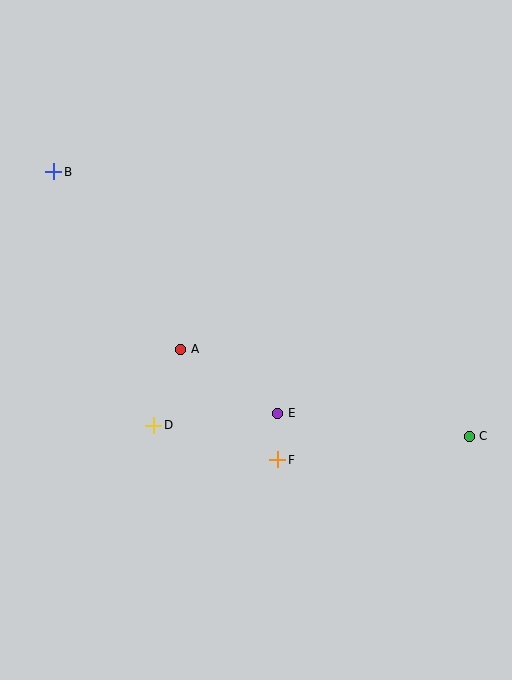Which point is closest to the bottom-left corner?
Point D is closest to the bottom-left corner.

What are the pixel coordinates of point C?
Point C is at (469, 436).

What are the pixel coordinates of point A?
Point A is at (181, 349).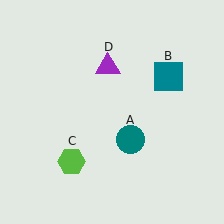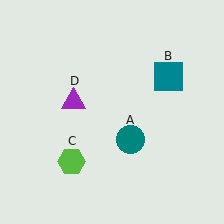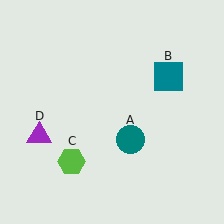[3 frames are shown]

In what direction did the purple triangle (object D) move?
The purple triangle (object D) moved down and to the left.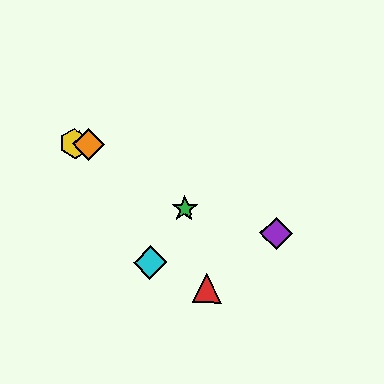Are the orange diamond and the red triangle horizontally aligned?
No, the orange diamond is at y≈144 and the red triangle is at y≈288.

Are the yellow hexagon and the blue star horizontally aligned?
Yes, both are at y≈144.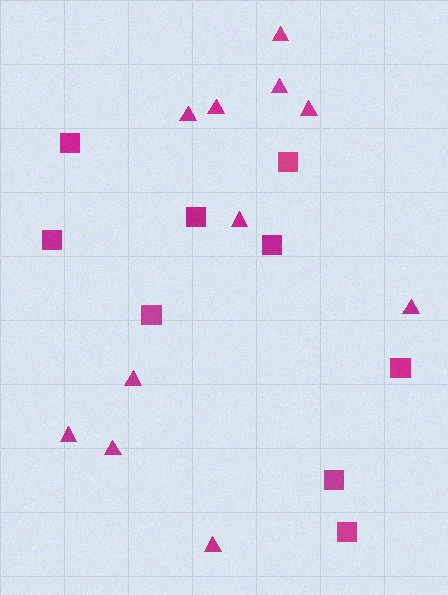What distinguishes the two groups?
There are 2 groups: one group of squares (9) and one group of triangles (11).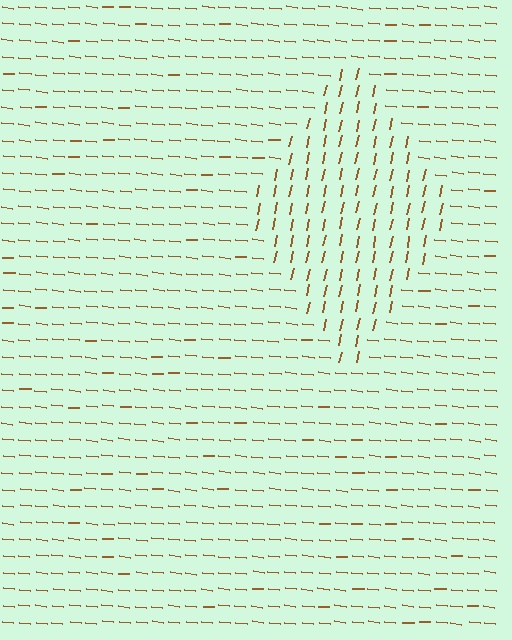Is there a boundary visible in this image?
Yes, there is a texture boundary formed by a change in line orientation.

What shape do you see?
I see a diamond.